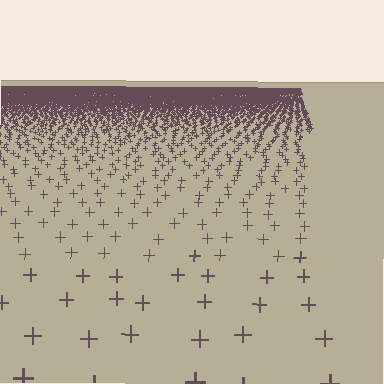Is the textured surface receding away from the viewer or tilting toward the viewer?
The surface is receding away from the viewer. Texture elements get smaller and denser toward the top.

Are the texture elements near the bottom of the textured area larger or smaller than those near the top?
Larger. Near the bottom, elements are closer to the viewer and appear at a bigger on-screen size.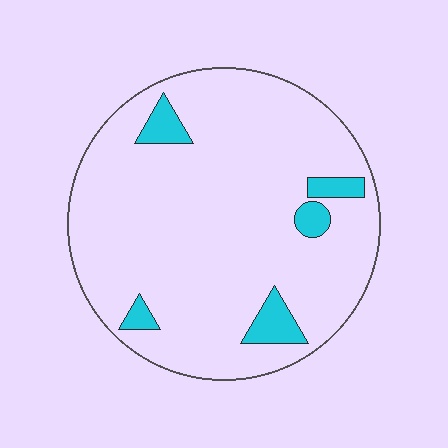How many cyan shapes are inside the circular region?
5.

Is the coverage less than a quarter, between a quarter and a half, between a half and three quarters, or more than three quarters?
Less than a quarter.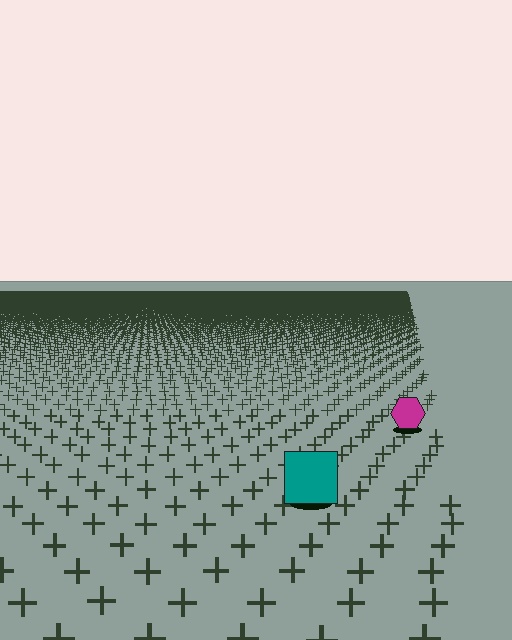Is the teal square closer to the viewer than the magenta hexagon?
Yes. The teal square is closer — you can tell from the texture gradient: the ground texture is coarser near it.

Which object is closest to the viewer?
The teal square is closest. The texture marks near it are larger and more spread out.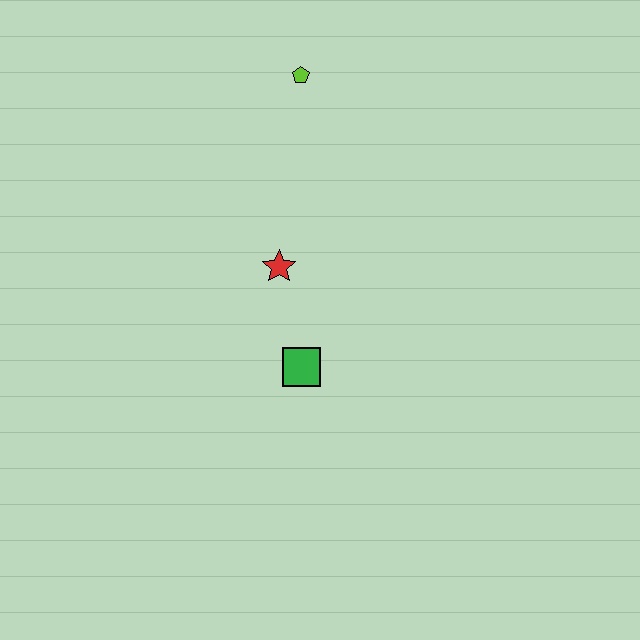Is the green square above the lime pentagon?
No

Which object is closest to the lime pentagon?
The red star is closest to the lime pentagon.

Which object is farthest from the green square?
The lime pentagon is farthest from the green square.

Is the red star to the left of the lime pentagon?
Yes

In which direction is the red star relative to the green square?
The red star is above the green square.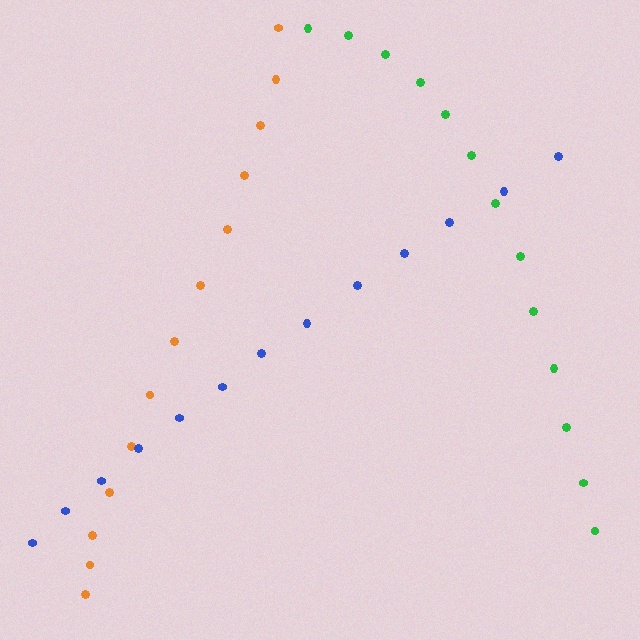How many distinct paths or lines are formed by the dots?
There are 3 distinct paths.